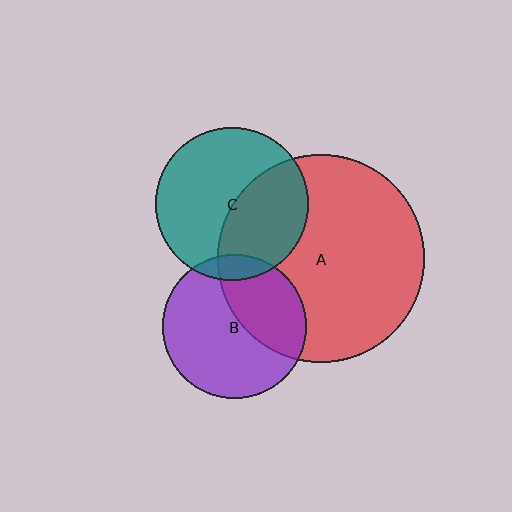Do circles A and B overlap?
Yes.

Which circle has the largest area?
Circle A (red).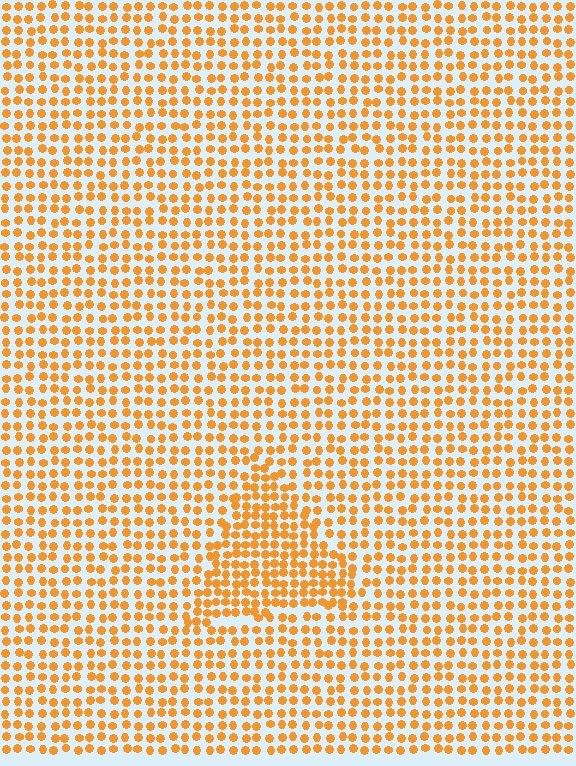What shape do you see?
I see a triangle.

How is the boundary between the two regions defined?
The boundary is defined by a change in element density (approximately 1.5x ratio). All elements are the same color, size, and shape.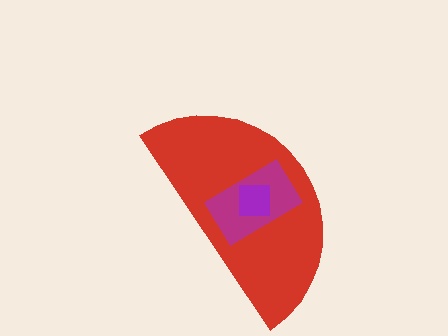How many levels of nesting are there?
3.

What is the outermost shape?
The red semicircle.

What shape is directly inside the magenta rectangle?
The purple square.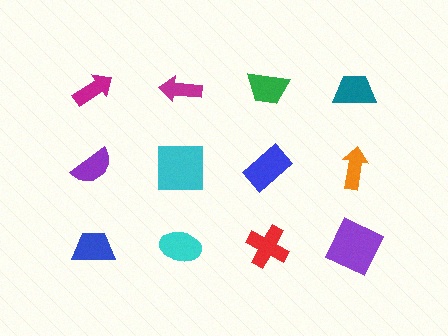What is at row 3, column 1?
A blue trapezoid.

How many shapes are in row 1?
4 shapes.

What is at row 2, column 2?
A cyan square.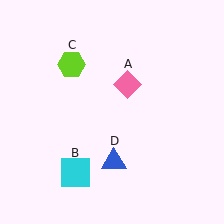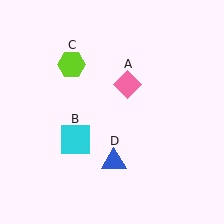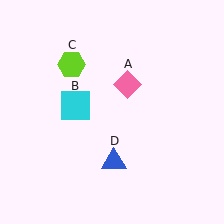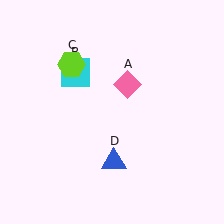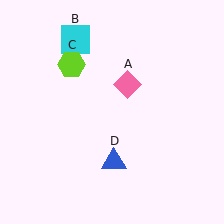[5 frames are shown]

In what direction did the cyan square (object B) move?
The cyan square (object B) moved up.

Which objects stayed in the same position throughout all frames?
Pink diamond (object A) and lime hexagon (object C) and blue triangle (object D) remained stationary.